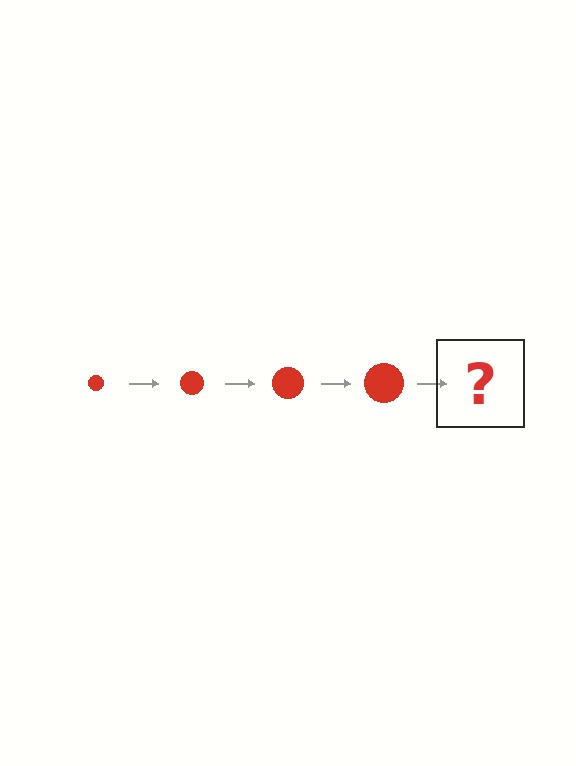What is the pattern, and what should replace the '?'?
The pattern is that the circle gets progressively larger each step. The '?' should be a red circle, larger than the previous one.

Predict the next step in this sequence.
The next step is a red circle, larger than the previous one.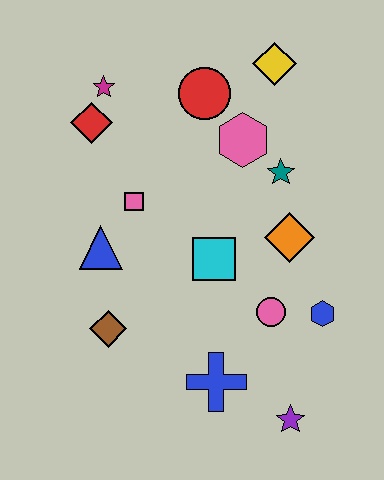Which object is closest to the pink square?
The blue triangle is closest to the pink square.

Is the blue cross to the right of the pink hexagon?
No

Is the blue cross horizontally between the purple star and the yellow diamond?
No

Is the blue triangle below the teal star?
Yes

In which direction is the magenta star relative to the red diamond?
The magenta star is above the red diamond.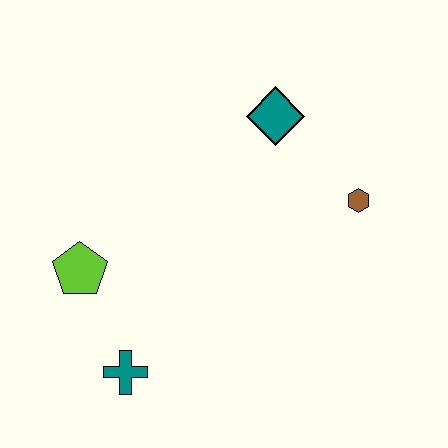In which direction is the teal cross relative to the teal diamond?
The teal cross is below the teal diamond.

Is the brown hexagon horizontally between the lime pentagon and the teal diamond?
No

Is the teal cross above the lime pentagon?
No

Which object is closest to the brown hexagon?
The teal diamond is closest to the brown hexagon.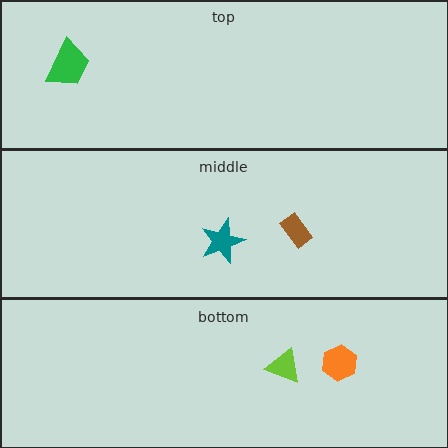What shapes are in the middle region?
The teal star, the brown rectangle.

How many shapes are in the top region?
1.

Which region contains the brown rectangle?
The middle region.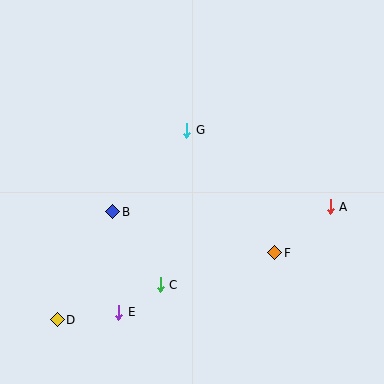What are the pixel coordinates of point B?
Point B is at (113, 212).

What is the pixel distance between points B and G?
The distance between B and G is 110 pixels.